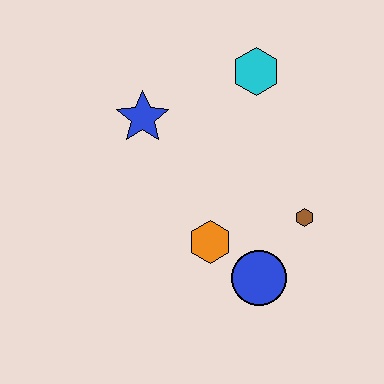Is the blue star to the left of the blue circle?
Yes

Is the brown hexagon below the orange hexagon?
No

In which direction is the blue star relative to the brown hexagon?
The blue star is to the left of the brown hexagon.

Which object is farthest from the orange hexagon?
The cyan hexagon is farthest from the orange hexagon.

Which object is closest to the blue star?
The cyan hexagon is closest to the blue star.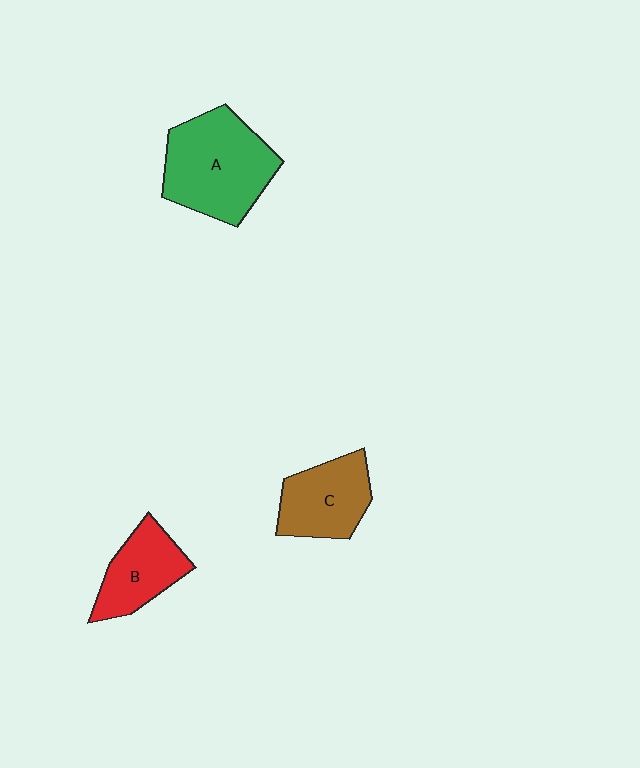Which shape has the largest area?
Shape A (green).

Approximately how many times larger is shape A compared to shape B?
Approximately 1.7 times.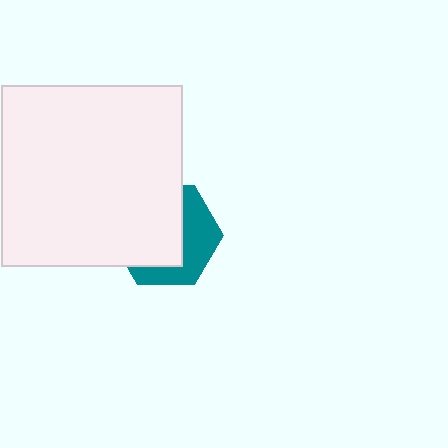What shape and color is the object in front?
The object in front is a white square.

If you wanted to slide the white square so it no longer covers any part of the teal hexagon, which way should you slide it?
Slide it toward the upper-left — that is the most direct way to separate the two shapes.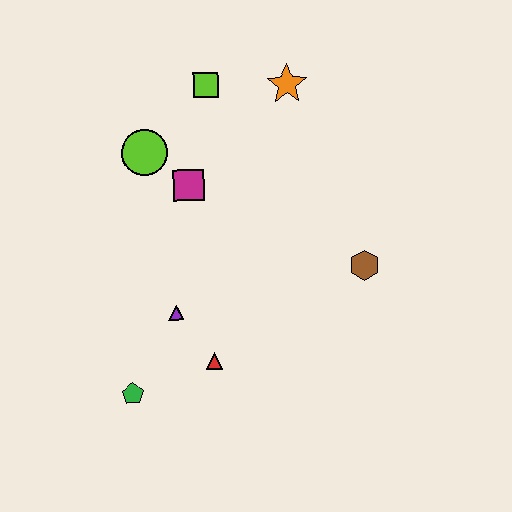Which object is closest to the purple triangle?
The red triangle is closest to the purple triangle.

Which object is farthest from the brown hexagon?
The green pentagon is farthest from the brown hexagon.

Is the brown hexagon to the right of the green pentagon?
Yes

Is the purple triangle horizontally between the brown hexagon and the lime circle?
Yes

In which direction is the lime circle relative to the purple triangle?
The lime circle is above the purple triangle.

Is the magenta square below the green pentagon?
No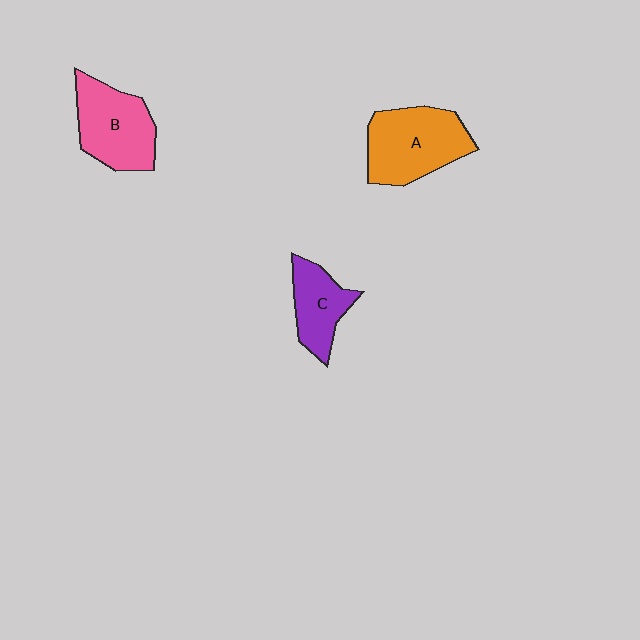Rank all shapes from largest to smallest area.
From largest to smallest: A (orange), B (pink), C (purple).